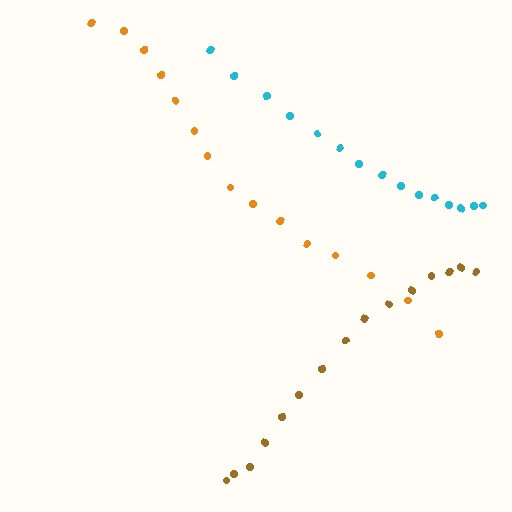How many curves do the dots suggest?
There are 3 distinct paths.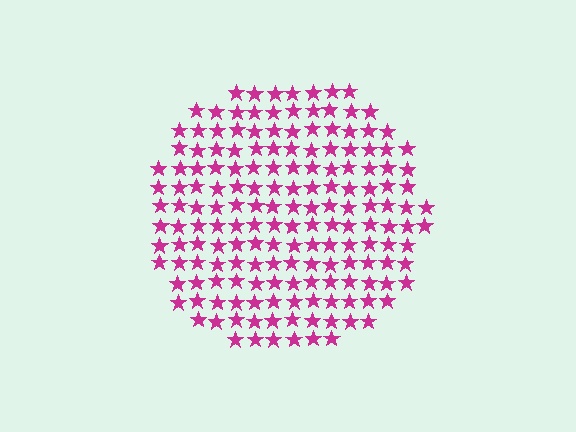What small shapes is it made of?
It is made of small stars.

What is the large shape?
The large shape is a circle.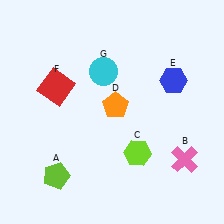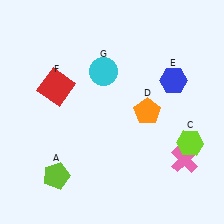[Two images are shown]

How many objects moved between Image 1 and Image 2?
2 objects moved between the two images.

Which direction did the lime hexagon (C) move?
The lime hexagon (C) moved right.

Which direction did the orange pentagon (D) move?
The orange pentagon (D) moved right.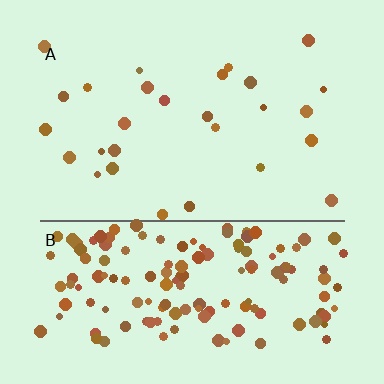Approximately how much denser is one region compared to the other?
Approximately 5.8× — region B over region A.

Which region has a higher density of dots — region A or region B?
B (the bottom).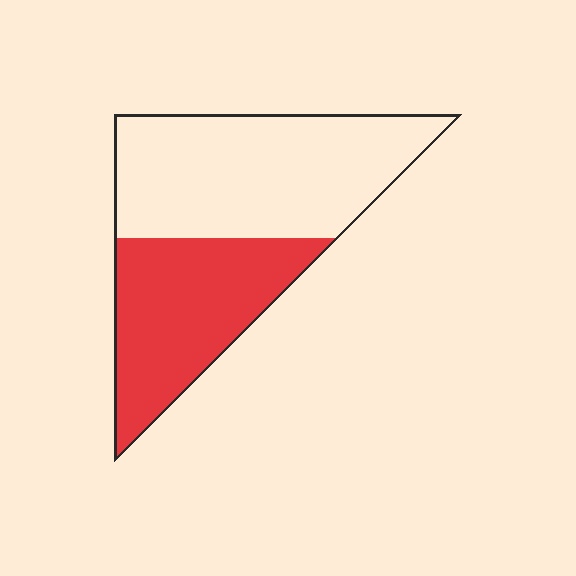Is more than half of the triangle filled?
No.